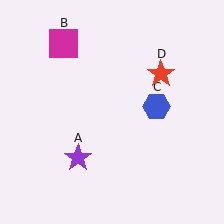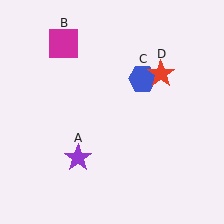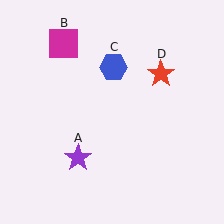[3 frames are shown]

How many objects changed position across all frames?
1 object changed position: blue hexagon (object C).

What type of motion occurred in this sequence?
The blue hexagon (object C) rotated counterclockwise around the center of the scene.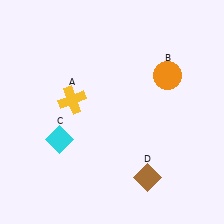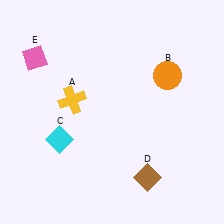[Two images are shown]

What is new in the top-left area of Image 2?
A pink diamond (E) was added in the top-left area of Image 2.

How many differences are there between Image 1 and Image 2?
There is 1 difference between the two images.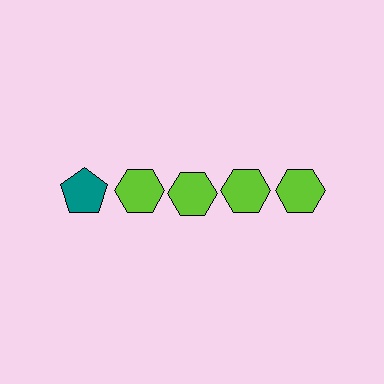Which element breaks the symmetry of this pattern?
The teal pentagon in the top row, leftmost column breaks the symmetry. All other shapes are lime hexagons.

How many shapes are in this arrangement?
There are 5 shapes arranged in a grid pattern.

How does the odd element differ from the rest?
It differs in both color (teal instead of lime) and shape (pentagon instead of hexagon).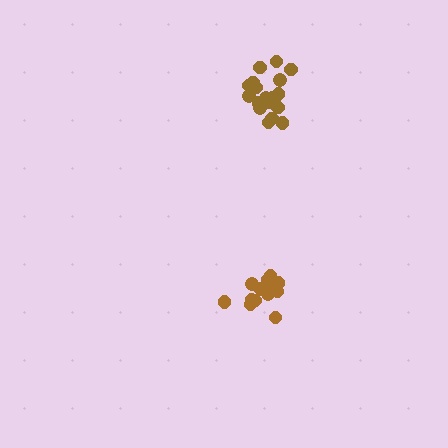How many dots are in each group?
Group 1: 15 dots, Group 2: 19 dots (34 total).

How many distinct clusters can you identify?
There are 2 distinct clusters.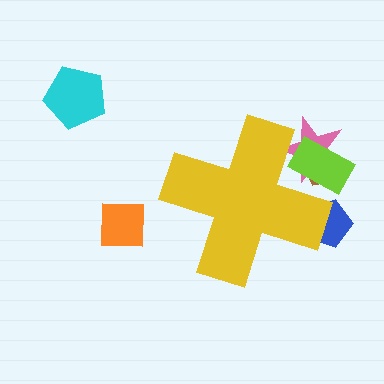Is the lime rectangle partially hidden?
Yes, the lime rectangle is partially hidden behind the yellow cross.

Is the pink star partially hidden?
Yes, the pink star is partially hidden behind the yellow cross.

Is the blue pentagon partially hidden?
Yes, the blue pentagon is partially hidden behind the yellow cross.